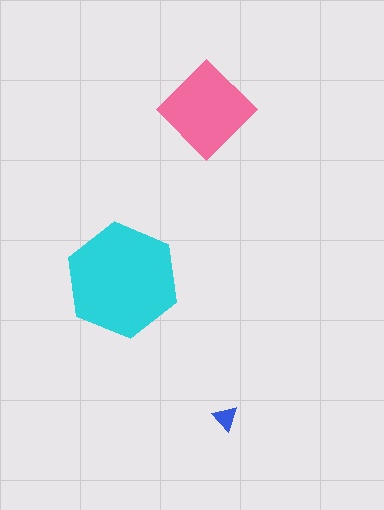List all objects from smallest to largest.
The blue triangle, the pink diamond, the cyan hexagon.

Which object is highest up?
The pink diamond is topmost.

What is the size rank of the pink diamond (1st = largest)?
2nd.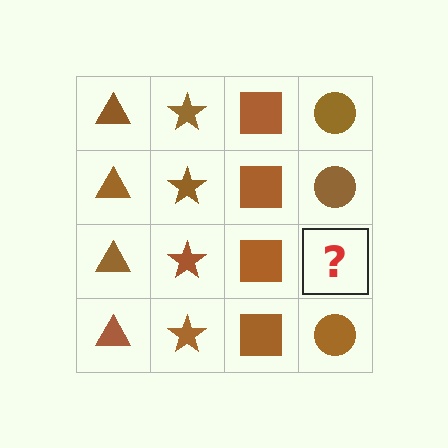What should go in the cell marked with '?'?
The missing cell should contain a brown circle.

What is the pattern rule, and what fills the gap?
The rule is that each column has a consistent shape. The gap should be filled with a brown circle.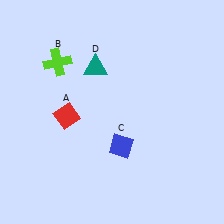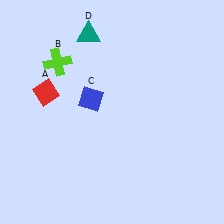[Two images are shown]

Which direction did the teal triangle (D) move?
The teal triangle (D) moved up.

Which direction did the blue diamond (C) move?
The blue diamond (C) moved up.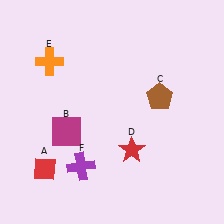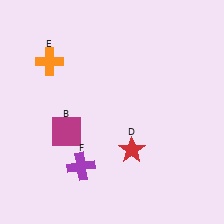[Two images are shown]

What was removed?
The red diamond (A), the brown pentagon (C) were removed in Image 2.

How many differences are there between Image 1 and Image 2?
There are 2 differences between the two images.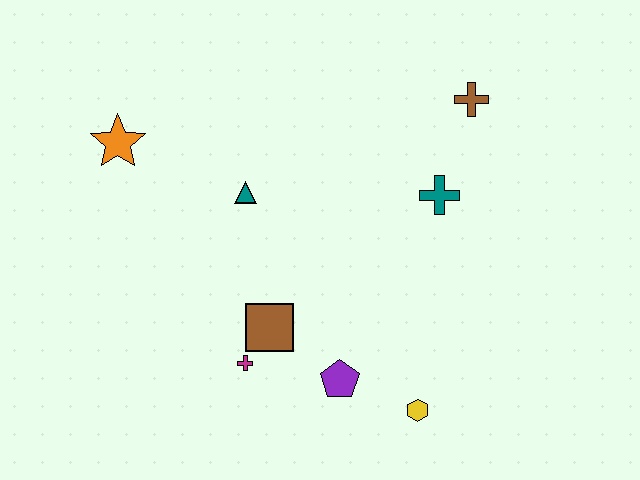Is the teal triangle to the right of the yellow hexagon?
No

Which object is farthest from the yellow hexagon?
The orange star is farthest from the yellow hexagon.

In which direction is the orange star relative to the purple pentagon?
The orange star is above the purple pentagon.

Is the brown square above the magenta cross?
Yes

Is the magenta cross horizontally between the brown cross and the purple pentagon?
No